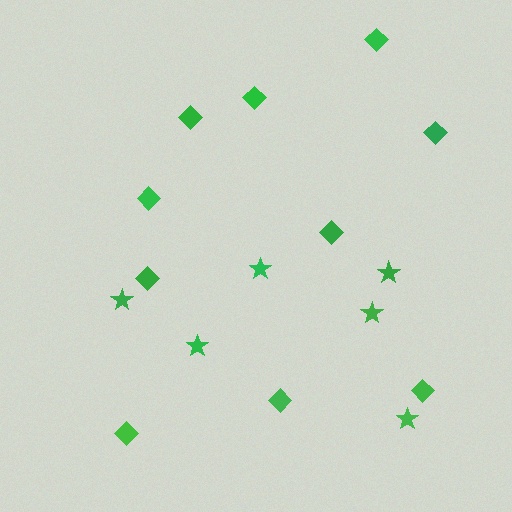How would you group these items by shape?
There are 2 groups: one group of diamonds (10) and one group of stars (6).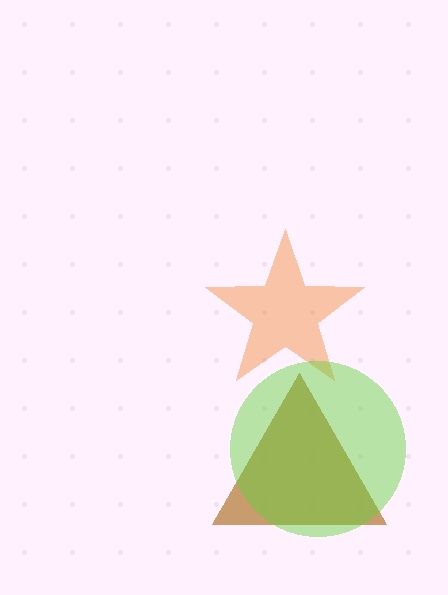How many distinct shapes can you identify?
There are 3 distinct shapes: an orange star, a brown triangle, a lime circle.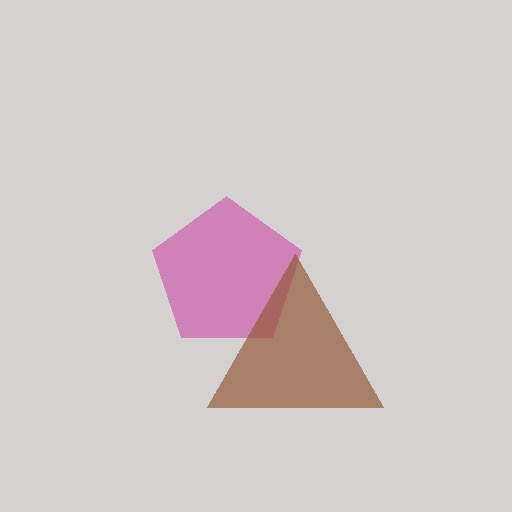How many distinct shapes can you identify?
There are 2 distinct shapes: a magenta pentagon, a brown triangle.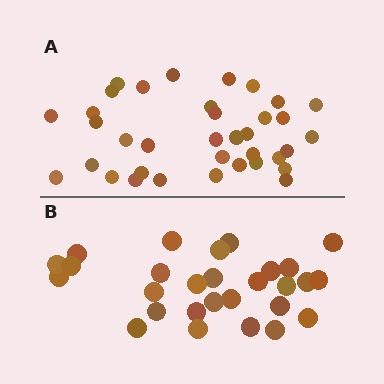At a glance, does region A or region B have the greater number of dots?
Region A (the top region) has more dots.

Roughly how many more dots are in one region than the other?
Region A has roughly 8 or so more dots than region B.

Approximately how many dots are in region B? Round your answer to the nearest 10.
About 30 dots. (The exact count is 28, which rounds to 30.)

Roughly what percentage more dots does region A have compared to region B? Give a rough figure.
About 30% more.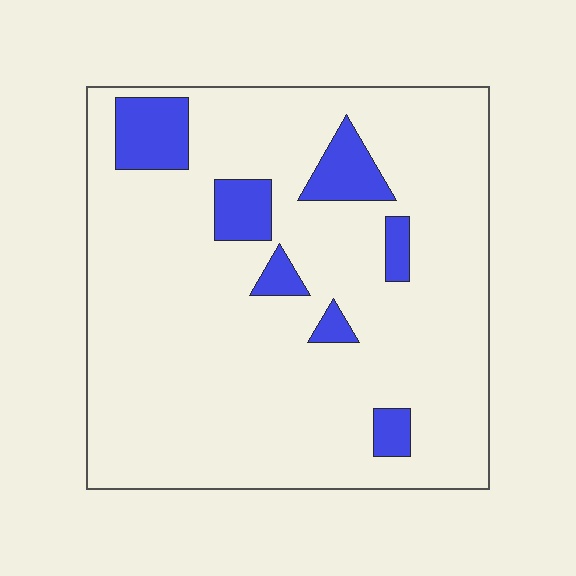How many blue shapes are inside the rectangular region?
7.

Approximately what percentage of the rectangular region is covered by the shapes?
Approximately 10%.